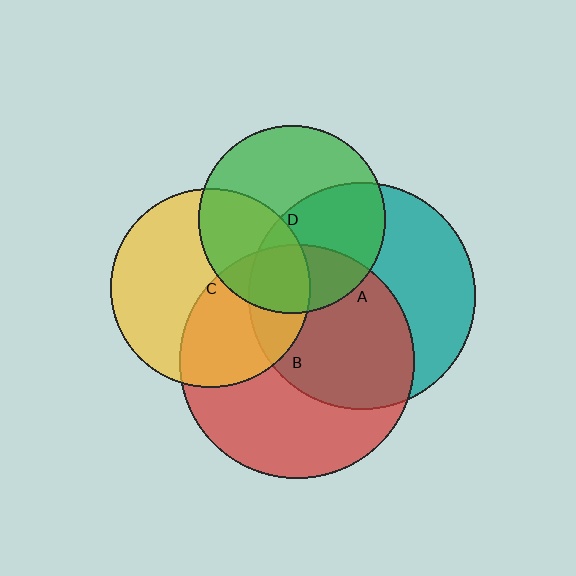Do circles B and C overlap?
Yes.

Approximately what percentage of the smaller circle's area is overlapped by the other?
Approximately 45%.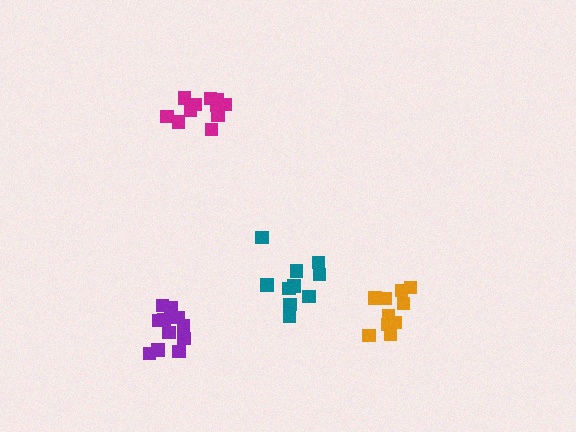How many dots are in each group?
Group 1: 11 dots, Group 2: 11 dots, Group 3: 10 dots, Group 4: 10 dots (42 total).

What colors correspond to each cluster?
The clusters are colored: purple, magenta, orange, teal.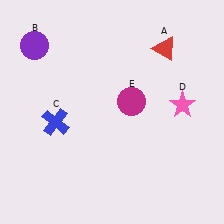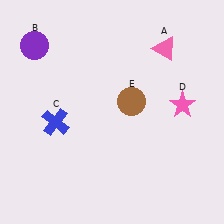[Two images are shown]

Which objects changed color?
A changed from red to pink. E changed from magenta to brown.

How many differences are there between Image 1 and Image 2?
There are 2 differences between the two images.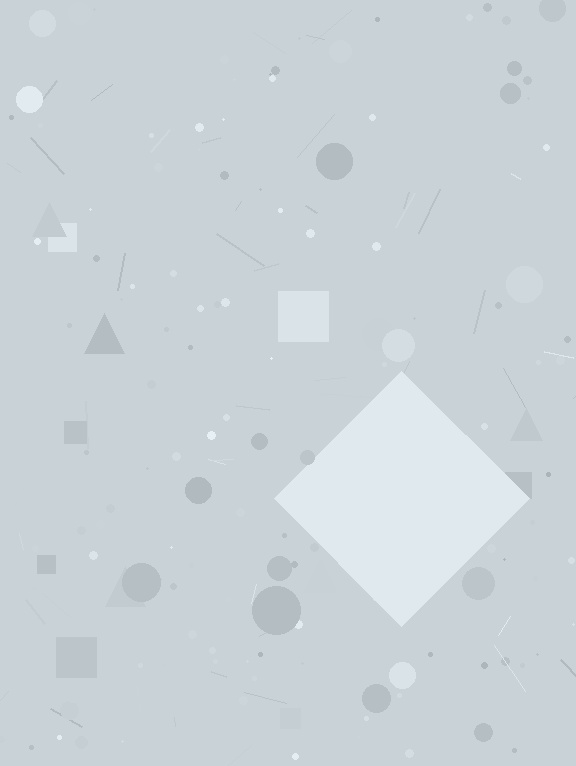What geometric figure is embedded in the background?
A diamond is embedded in the background.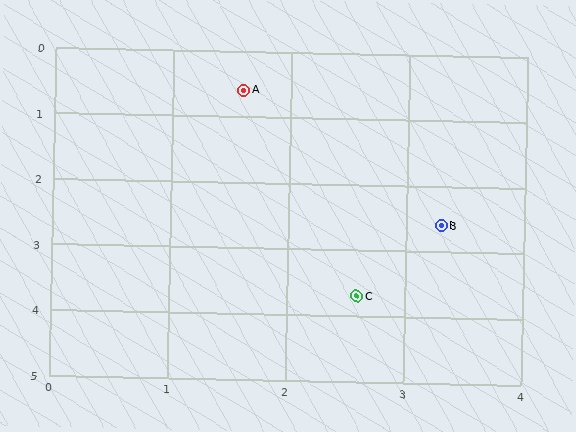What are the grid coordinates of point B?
Point B is at approximately (3.3, 2.6).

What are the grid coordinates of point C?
Point C is at approximately (2.6, 3.7).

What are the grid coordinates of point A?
Point A is at approximately (1.6, 0.6).